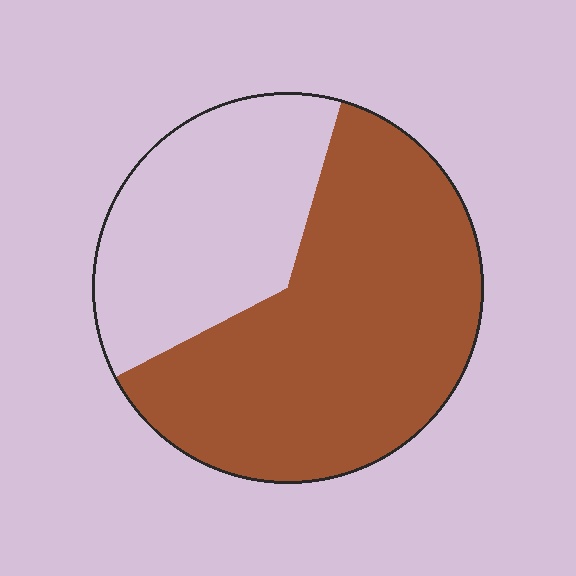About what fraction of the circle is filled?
About five eighths (5/8).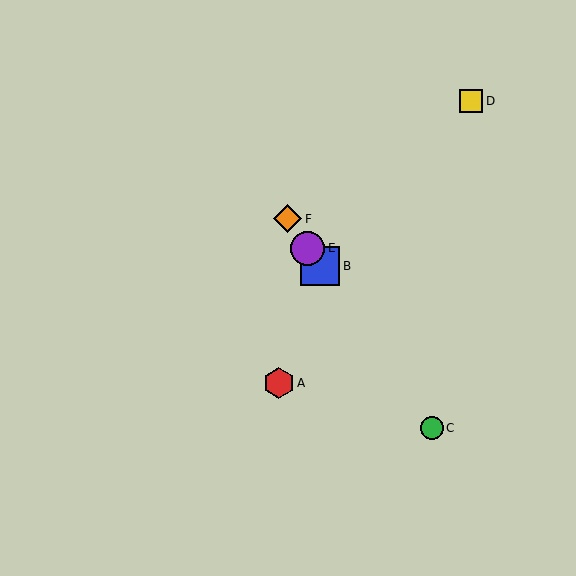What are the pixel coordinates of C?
Object C is at (432, 428).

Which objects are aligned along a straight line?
Objects B, C, E, F are aligned along a straight line.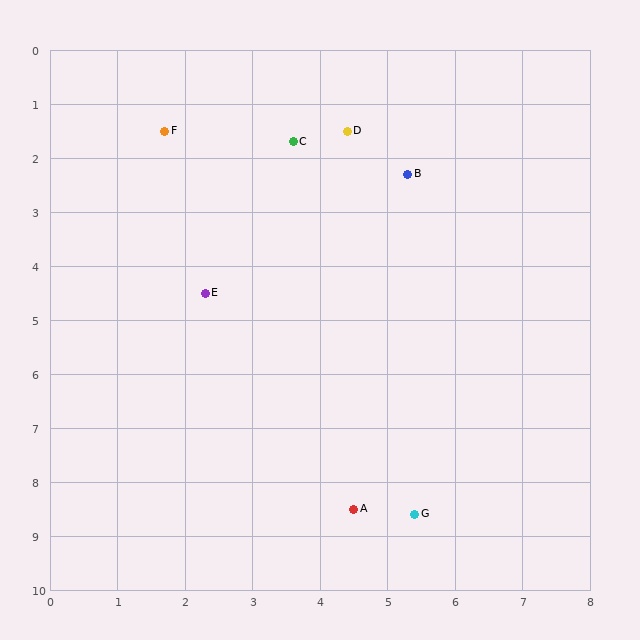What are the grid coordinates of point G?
Point G is at approximately (5.4, 8.6).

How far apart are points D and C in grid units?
Points D and C are about 0.8 grid units apart.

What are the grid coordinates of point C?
Point C is at approximately (3.6, 1.7).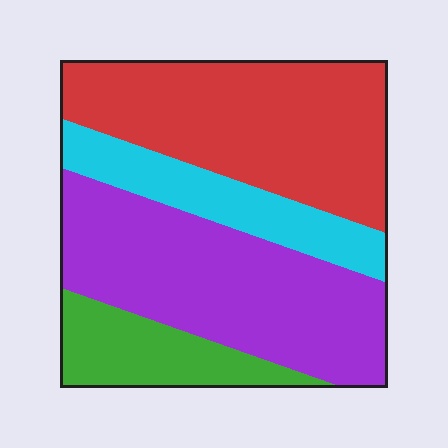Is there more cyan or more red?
Red.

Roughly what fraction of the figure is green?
Green covers around 15% of the figure.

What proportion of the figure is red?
Red covers 35% of the figure.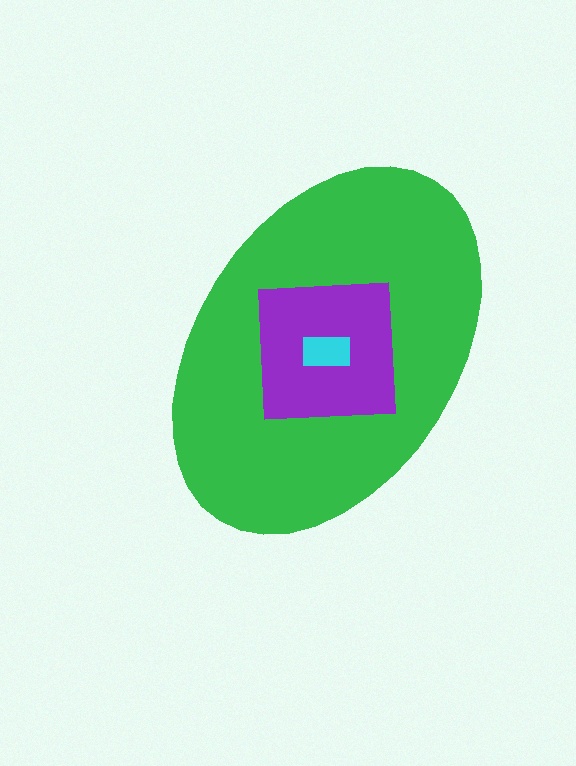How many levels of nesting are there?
3.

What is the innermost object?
The cyan rectangle.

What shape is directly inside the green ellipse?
The purple square.